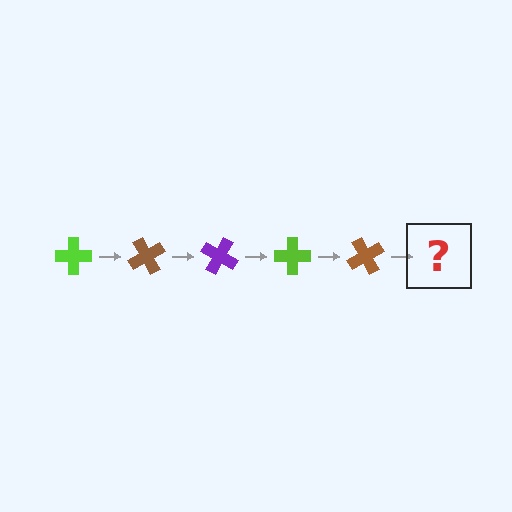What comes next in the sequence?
The next element should be a purple cross, rotated 300 degrees from the start.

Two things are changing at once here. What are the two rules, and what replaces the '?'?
The two rules are that it rotates 60 degrees each step and the color cycles through lime, brown, and purple. The '?' should be a purple cross, rotated 300 degrees from the start.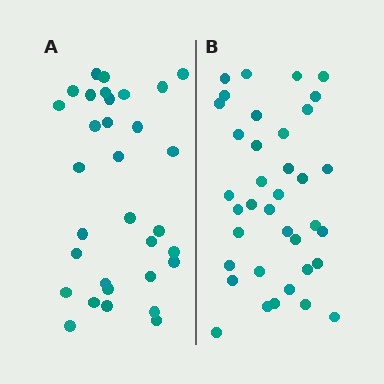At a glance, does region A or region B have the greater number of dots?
Region B (the right region) has more dots.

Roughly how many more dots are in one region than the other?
Region B has about 5 more dots than region A.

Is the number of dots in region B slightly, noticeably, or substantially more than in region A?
Region B has only slightly more — the two regions are fairly close. The ratio is roughly 1.2 to 1.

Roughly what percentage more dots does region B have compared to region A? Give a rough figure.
About 15% more.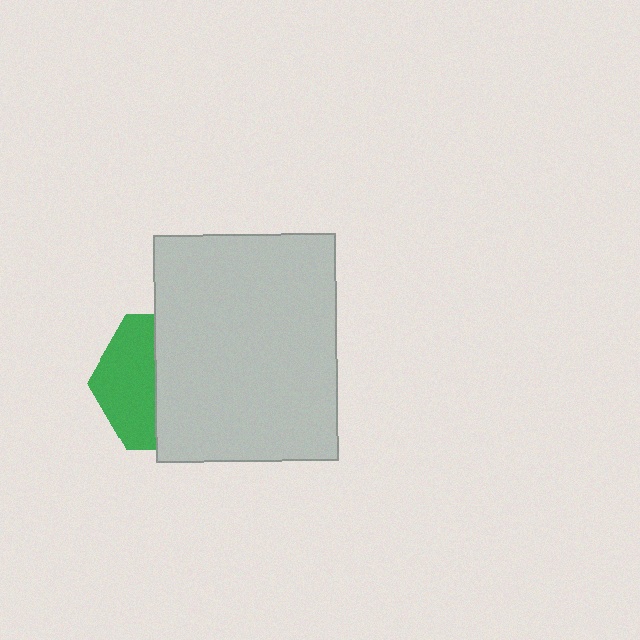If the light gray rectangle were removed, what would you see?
You would see the complete green hexagon.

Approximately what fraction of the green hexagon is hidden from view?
Roughly 59% of the green hexagon is hidden behind the light gray rectangle.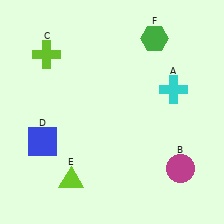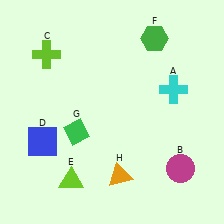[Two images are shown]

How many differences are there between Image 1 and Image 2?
There are 2 differences between the two images.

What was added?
A green diamond (G), an orange triangle (H) were added in Image 2.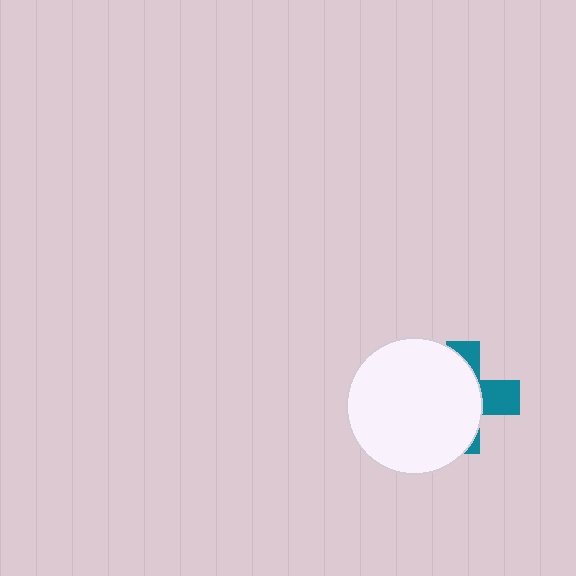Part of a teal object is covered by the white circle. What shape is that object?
It is a cross.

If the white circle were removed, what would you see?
You would see the complete teal cross.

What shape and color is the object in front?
The object in front is a white circle.